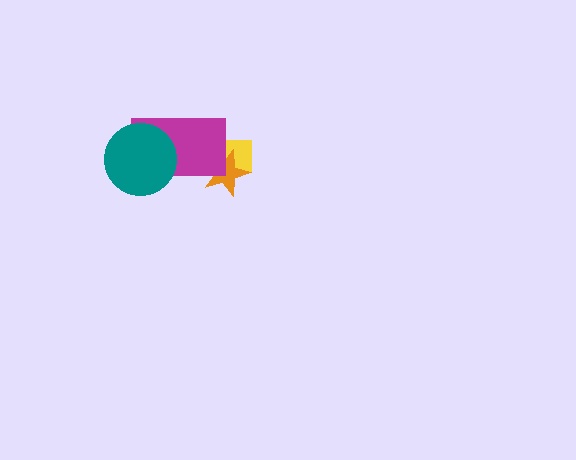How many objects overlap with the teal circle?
1 object overlaps with the teal circle.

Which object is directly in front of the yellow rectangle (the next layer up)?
The orange star is directly in front of the yellow rectangle.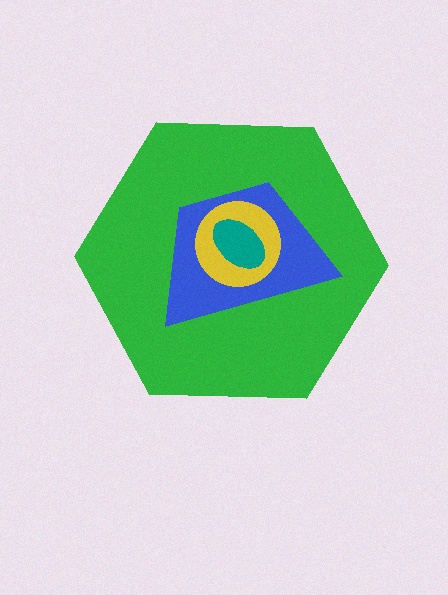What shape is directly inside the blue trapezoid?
The yellow circle.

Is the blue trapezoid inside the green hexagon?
Yes.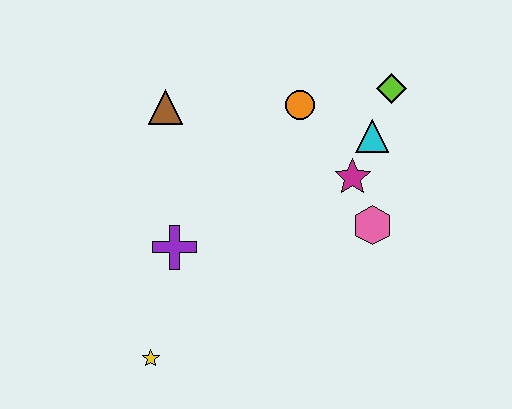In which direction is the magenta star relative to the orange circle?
The magenta star is below the orange circle.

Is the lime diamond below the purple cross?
No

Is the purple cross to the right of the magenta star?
No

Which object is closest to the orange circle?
The cyan triangle is closest to the orange circle.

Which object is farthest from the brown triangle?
The yellow star is farthest from the brown triangle.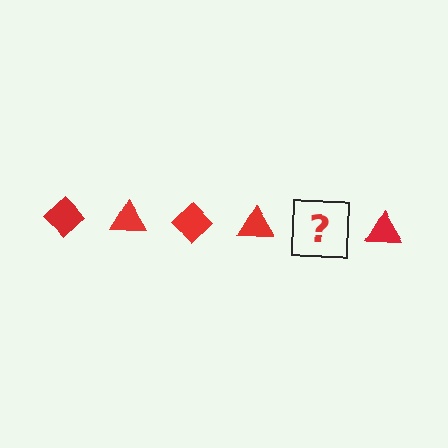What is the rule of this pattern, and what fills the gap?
The rule is that the pattern cycles through diamond, triangle shapes in red. The gap should be filled with a red diamond.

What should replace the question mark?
The question mark should be replaced with a red diamond.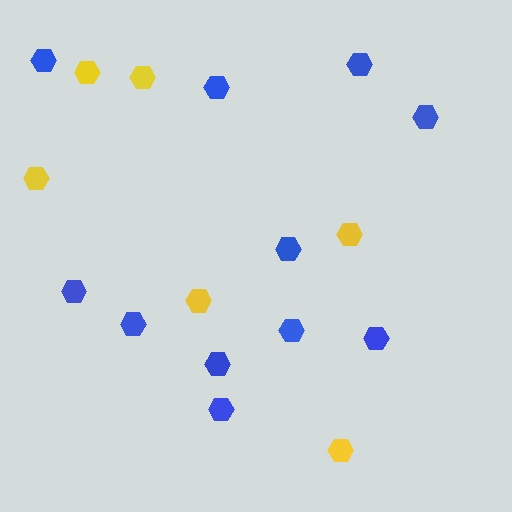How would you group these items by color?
There are 2 groups: one group of blue hexagons (11) and one group of yellow hexagons (6).